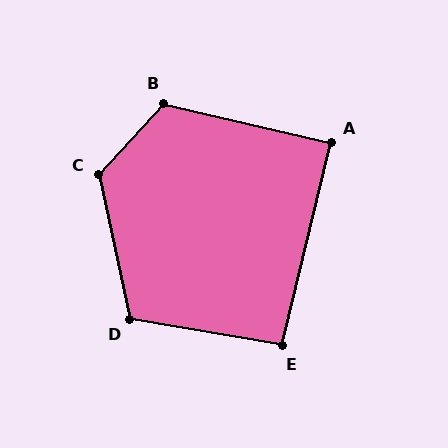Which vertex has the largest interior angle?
C, at approximately 126 degrees.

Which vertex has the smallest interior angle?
A, at approximately 89 degrees.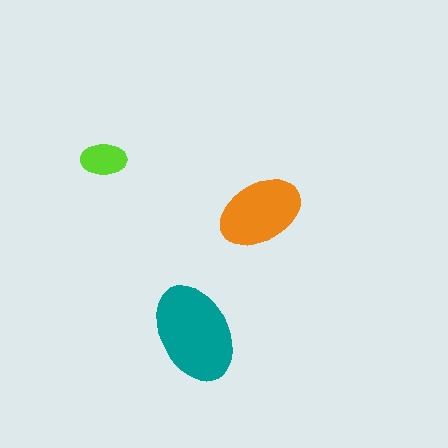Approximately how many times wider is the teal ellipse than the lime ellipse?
About 2 times wider.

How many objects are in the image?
There are 3 objects in the image.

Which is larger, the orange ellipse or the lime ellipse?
The orange one.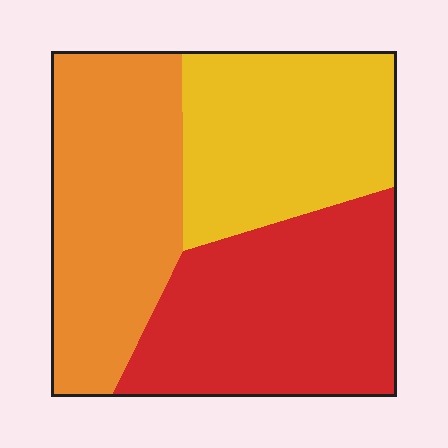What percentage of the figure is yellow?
Yellow takes up about one third (1/3) of the figure.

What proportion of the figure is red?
Red covers roughly 35% of the figure.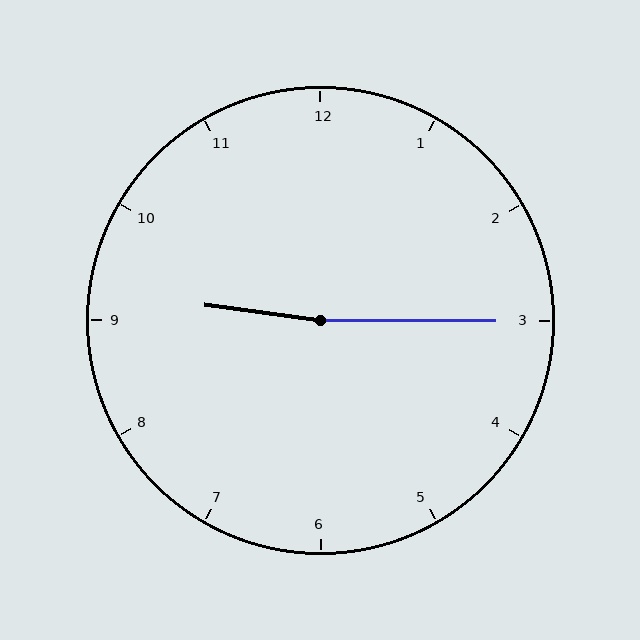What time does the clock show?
9:15.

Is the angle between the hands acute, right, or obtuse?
It is obtuse.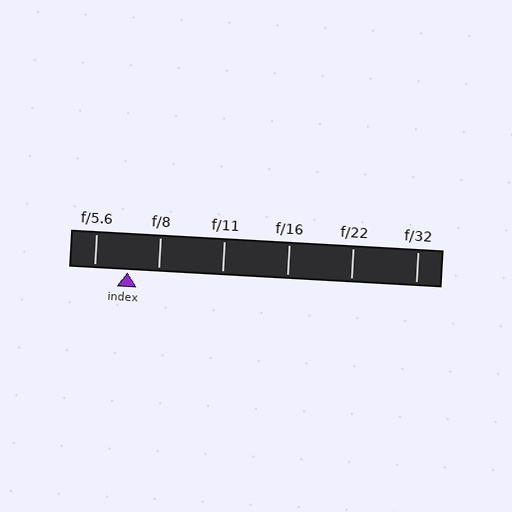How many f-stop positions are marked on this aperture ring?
There are 6 f-stop positions marked.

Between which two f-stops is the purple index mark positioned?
The index mark is between f/5.6 and f/8.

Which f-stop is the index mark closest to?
The index mark is closest to f/8.